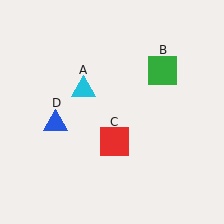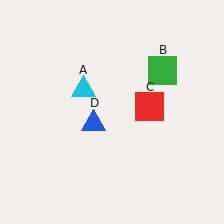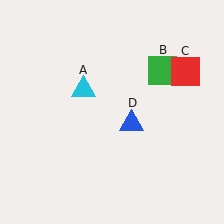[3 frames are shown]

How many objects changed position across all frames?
2 objects changed position: red square (object C), blue triangle (object D).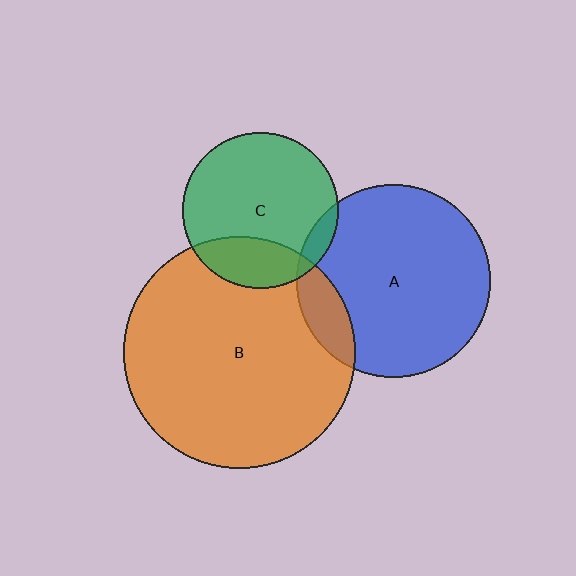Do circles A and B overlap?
Yes.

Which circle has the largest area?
Circle B (orange).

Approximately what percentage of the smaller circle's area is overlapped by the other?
Approximately 15%.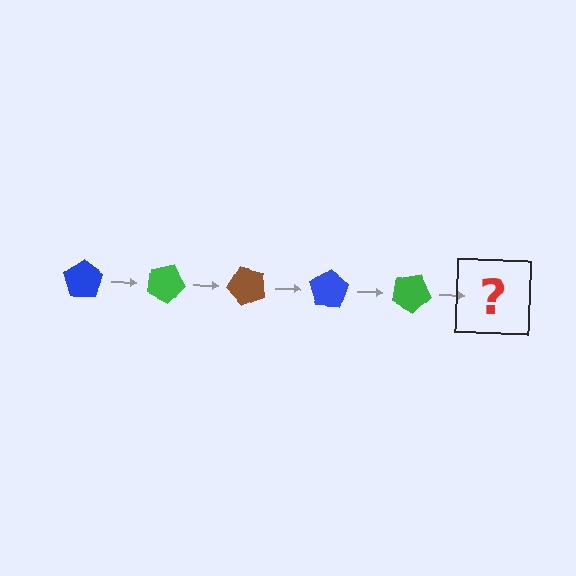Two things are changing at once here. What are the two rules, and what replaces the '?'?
The two rules are that it rotates 25 degrees each step and the color cycles through blue, green, and brown. The '?' should be a brown pentagon, rotated 125 degrees from the start.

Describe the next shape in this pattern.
It should be a brown pentagon, rotated 125 degrees from the start.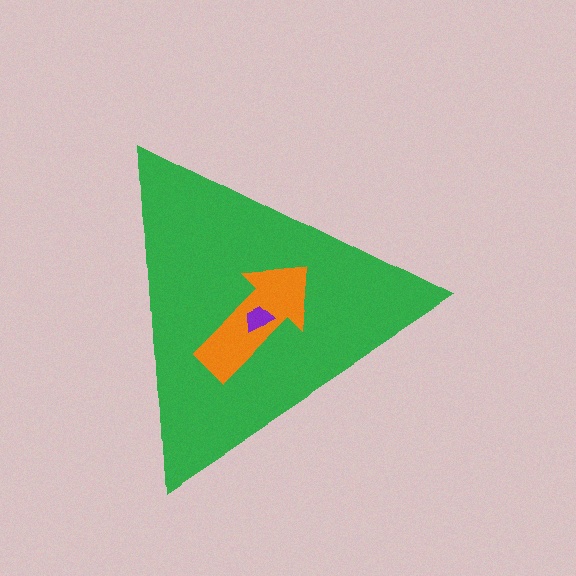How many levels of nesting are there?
3.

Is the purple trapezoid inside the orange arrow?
Yes.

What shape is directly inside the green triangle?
The orange arrow.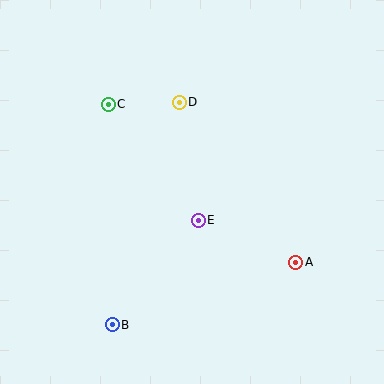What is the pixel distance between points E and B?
The distance between E and B is 135 pixels.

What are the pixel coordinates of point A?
Point A is at (296, 262).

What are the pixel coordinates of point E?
Point E is at (198, 220).